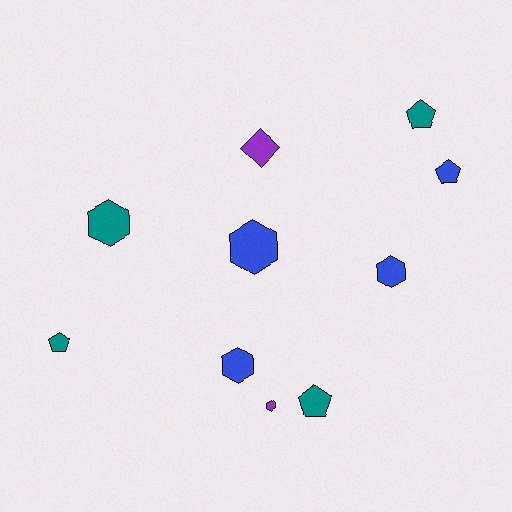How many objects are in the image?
There are 10 objects.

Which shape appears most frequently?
Hexagon, with 5 objects.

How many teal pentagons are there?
There are 3 teal pentagons.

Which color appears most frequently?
Teal, with 4 objects.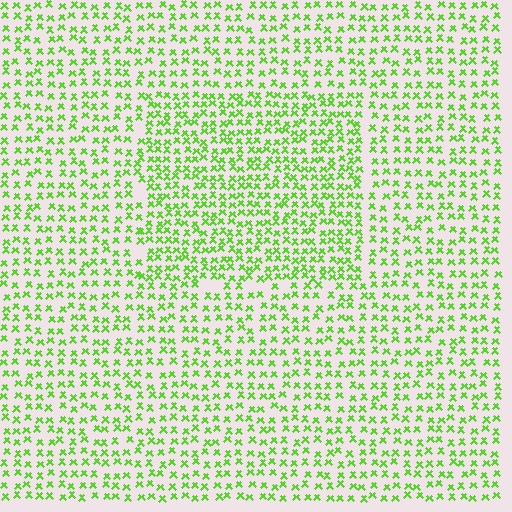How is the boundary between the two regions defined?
The boundary is defined by a change in element density (approximately 1.5x ratio). All elements are the same color, size, and shape.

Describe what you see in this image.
The image contains small lime elements arranged at two different densities. A rectangle-shaped region is visible where the elements are more densely packed than the surrounding area.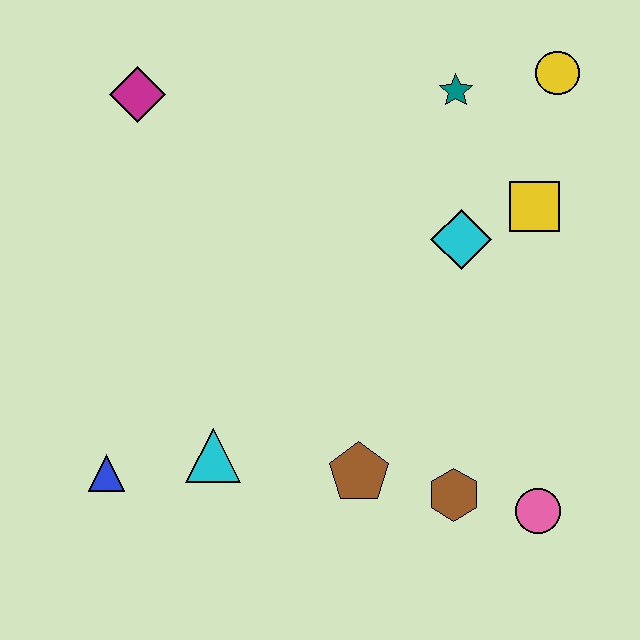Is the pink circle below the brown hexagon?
Yes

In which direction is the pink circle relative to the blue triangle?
The pink circle is to the right of the blue triangle.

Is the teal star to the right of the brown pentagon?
Yes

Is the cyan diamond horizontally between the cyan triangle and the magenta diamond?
No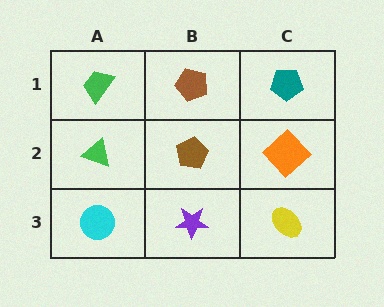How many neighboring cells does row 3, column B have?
3.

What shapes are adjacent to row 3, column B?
A brown pentagon (row 2, column B), a cyan circle (row 3, column A), a yellow ellipse (row 3, column C).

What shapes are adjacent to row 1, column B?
A brown pentagon (row 2, column B), a green trapezoid (row 1, column A), a teal pentagon (row 1, column C).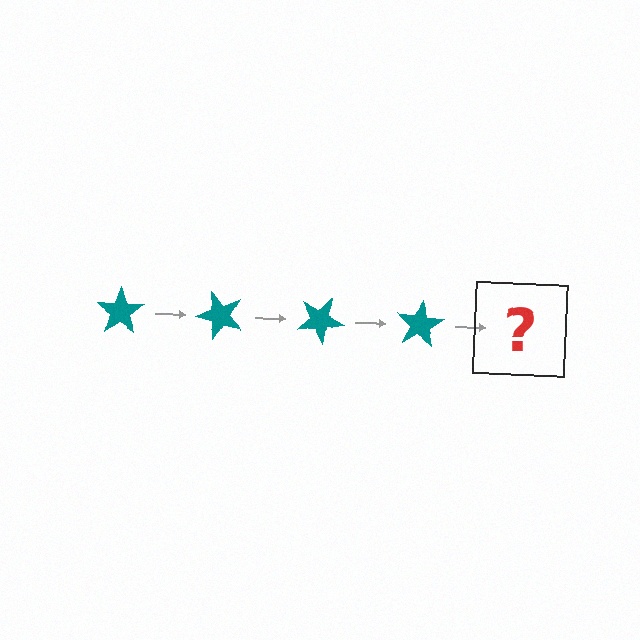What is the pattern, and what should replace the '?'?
The pattern is that the star rotates 50 degrees each step. The '?' should be a teal star rotated 200 degrees.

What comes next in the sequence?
The next element should be a teal star rotated 200 degrees.